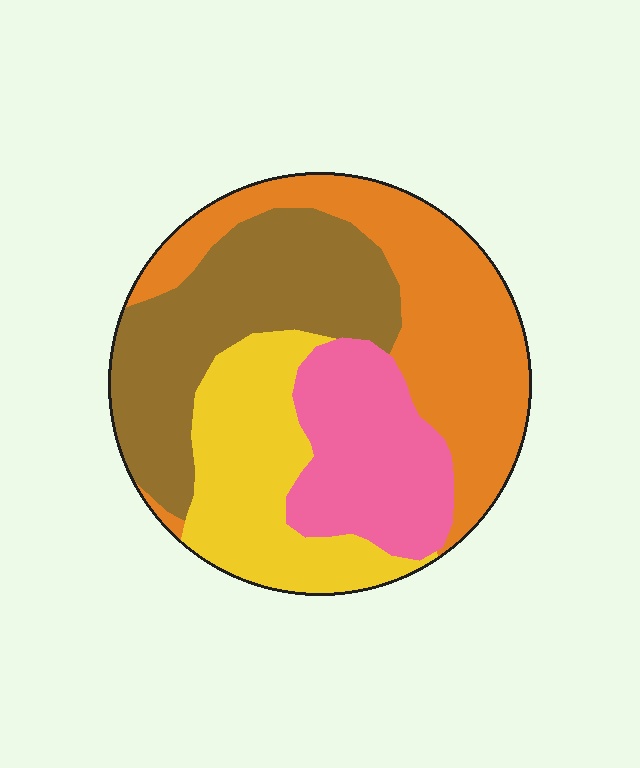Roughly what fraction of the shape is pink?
Pink takes up between a sixth and a third of the shape.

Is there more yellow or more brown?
Brown.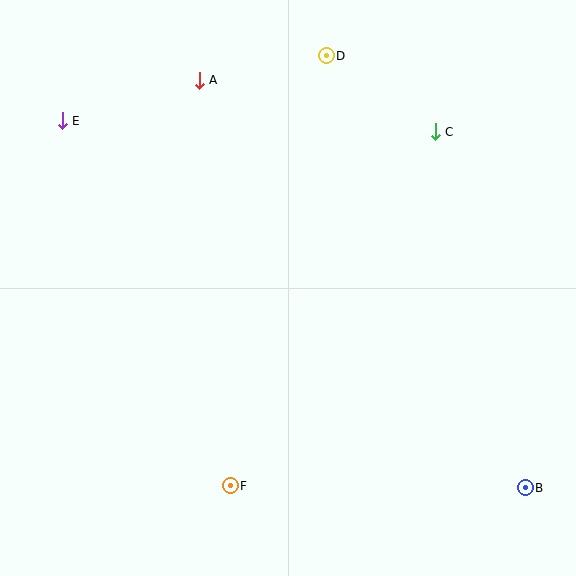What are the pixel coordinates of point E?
Point E is at (62, 121).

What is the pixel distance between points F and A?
The distance between F and A is 407 pixels.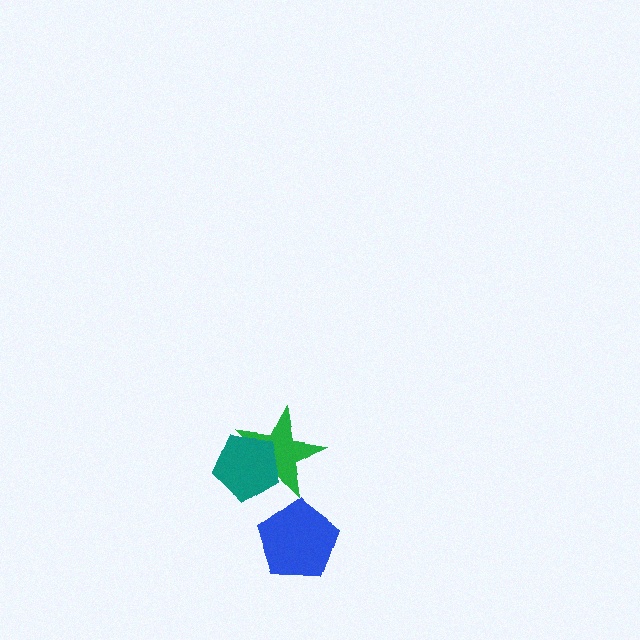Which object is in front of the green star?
The teal pentagon is in front of the green star.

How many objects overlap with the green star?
1 object overlaps with the green star.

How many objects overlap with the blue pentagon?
0 objects overlap with the blue pentagon.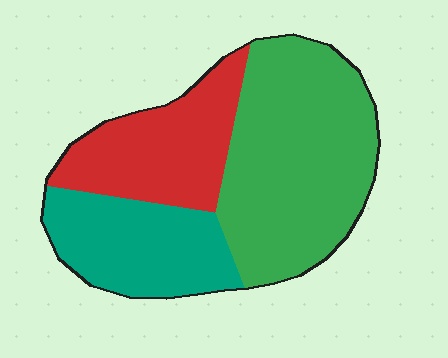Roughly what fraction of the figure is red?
Red covers around 25% of the figure.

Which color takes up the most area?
Green, at roughly 50%.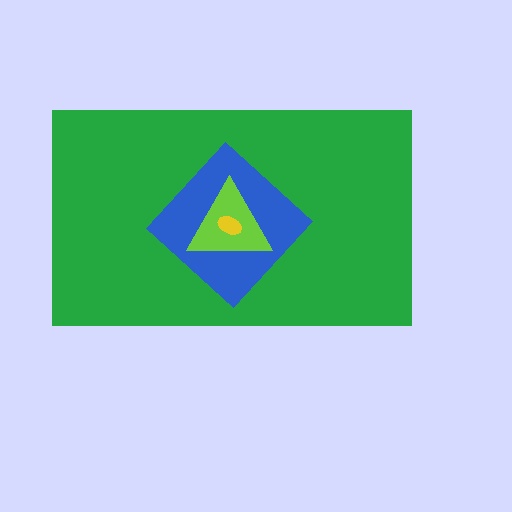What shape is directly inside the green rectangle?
The blue diamond.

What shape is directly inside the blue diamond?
The lime triangle.